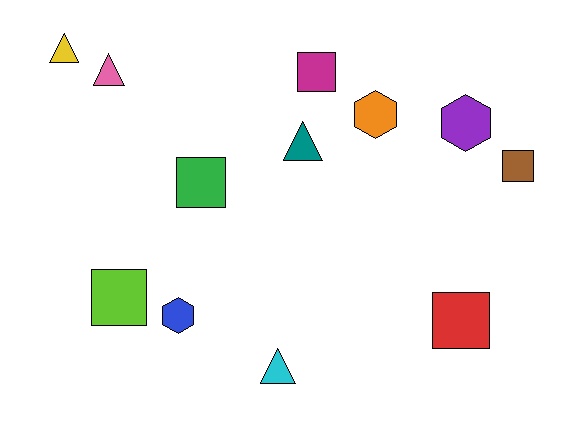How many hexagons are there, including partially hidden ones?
There are 3 hexagons.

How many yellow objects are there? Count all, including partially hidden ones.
There is 1 yellow object.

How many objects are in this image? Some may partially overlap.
There are 12 objects.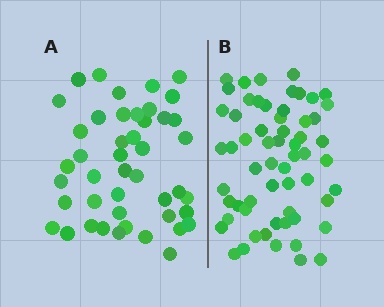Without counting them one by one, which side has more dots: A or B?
Region B (the right region) has more dots.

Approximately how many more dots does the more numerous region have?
Region B has approximately 15 more dots than region A.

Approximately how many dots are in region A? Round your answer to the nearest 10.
About 40 dots. (The exact count is 45, which rounds to 40.)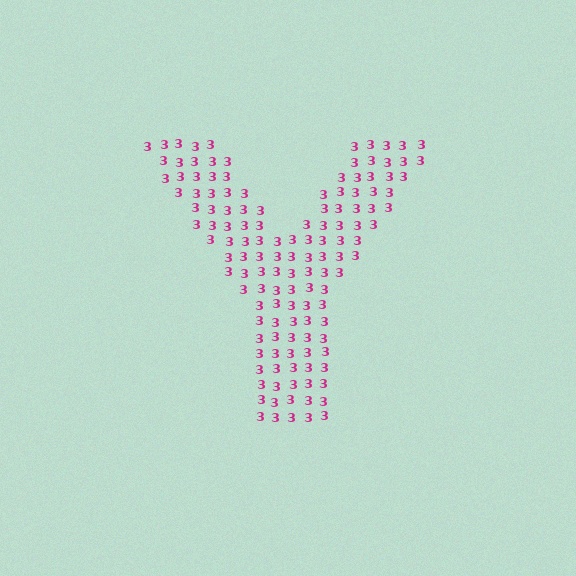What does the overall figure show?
The overall figure shows the letter Y.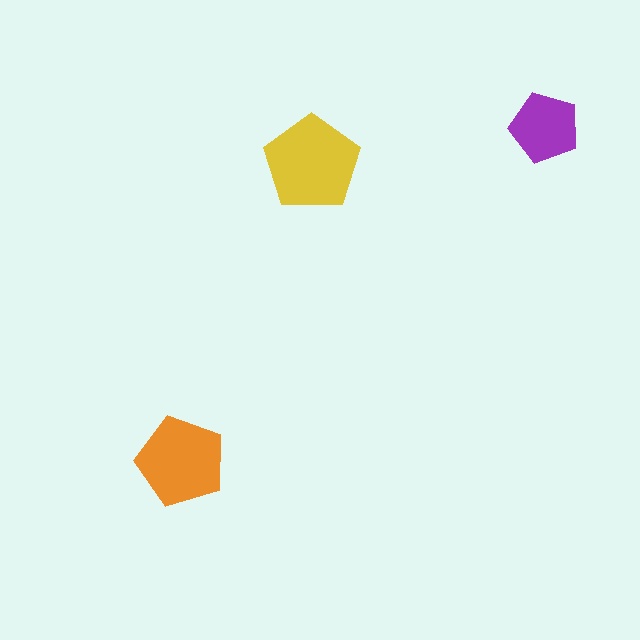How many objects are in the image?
There are 3 objects in the image.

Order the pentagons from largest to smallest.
the yellow one, the orange one, the purple one.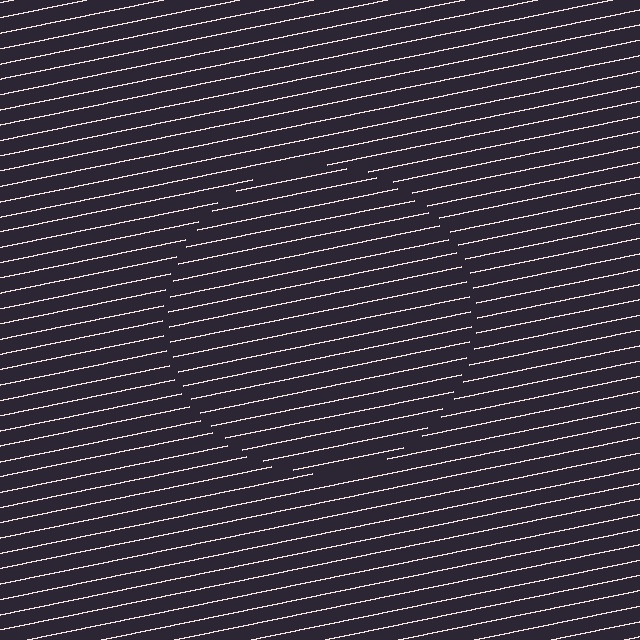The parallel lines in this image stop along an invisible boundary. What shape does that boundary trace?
An illusory circle. The interior of the shape contains the same grating, shifted by half a period — the contour is defined by the phase discontinuity where line-ends from the inner and outer gratings abut.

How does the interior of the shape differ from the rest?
The interior of the shape contains the same grating, shifted by half a period — the contour is defined by the phase discontinuity where line-ends from the inner and outer gratings abut.